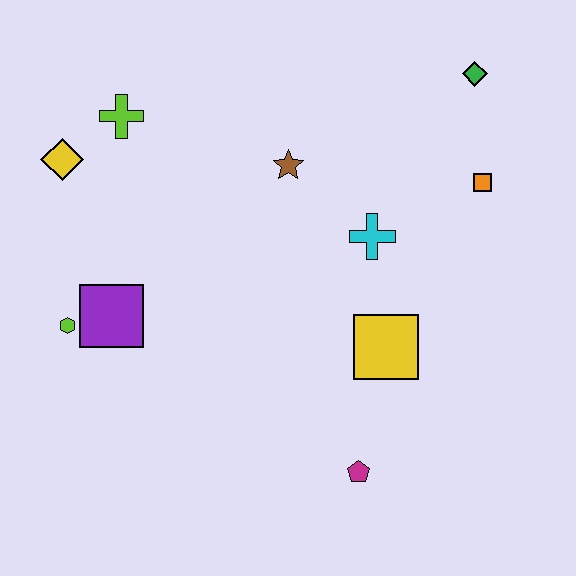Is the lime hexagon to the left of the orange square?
Yes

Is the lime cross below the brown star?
No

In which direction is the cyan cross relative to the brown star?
The cyan cross is to the right of the brown star.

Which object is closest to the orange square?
The green diamond is closest to the orange square.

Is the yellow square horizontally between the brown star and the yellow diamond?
No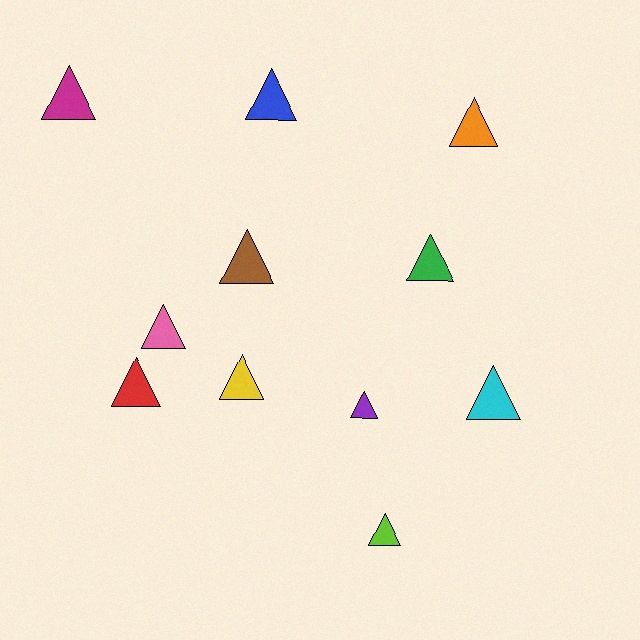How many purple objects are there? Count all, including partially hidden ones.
There is 1 purple object.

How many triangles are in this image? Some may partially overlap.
There are 11 triangles.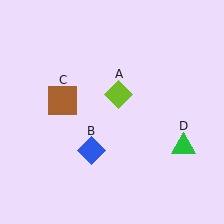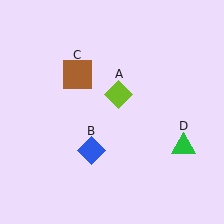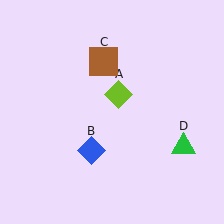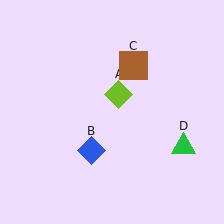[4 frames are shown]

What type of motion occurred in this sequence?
The brown square (object C) rotated clockwise around the center of the scene.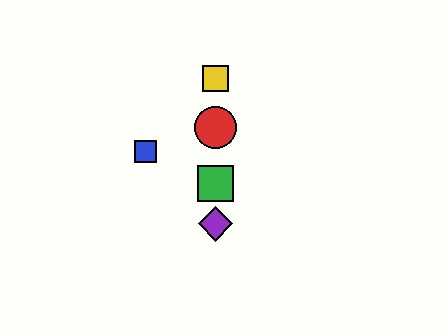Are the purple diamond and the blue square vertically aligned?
No, the purple diamond is at x≈216 and the blue square is at x≈146.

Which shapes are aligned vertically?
The red circle, the green square, the yellow square, the purple diamond are aligned vertically.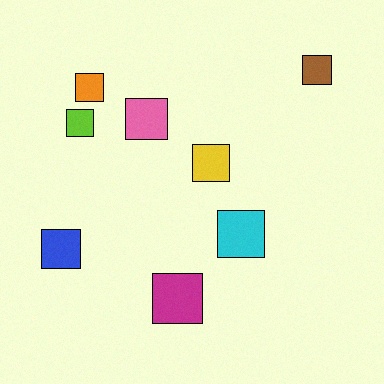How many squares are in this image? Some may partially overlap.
There are 8 squares.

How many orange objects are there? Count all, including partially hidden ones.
There is 1 orange object.